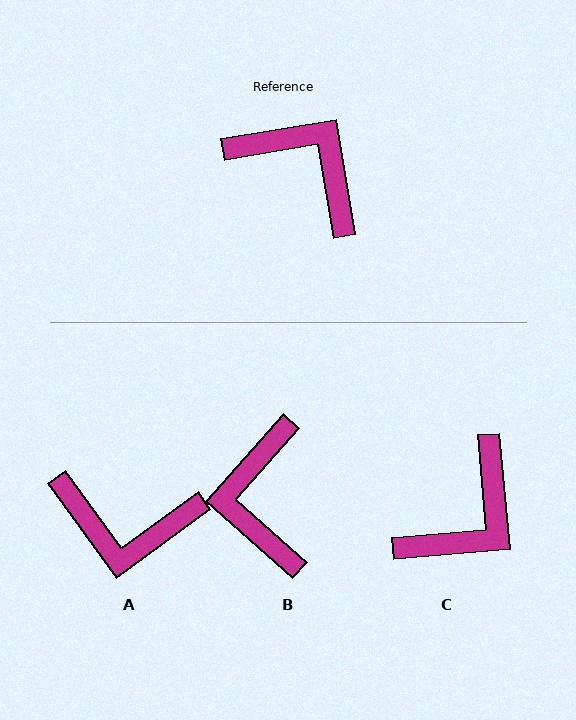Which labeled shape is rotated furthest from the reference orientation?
A, about 154 degrees away.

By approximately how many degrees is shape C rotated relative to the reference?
Approximately 94 degrees clockwise.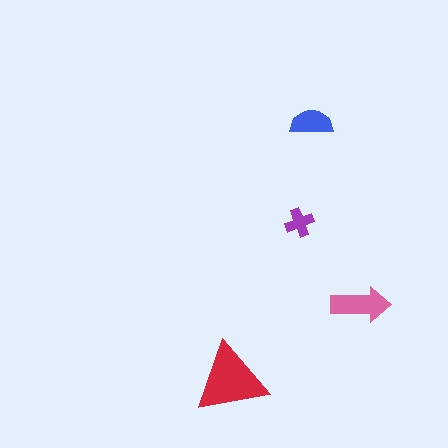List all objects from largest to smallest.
The red triangle, the pink arrow, the blue semicircle, the purple cross.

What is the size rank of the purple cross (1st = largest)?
4th.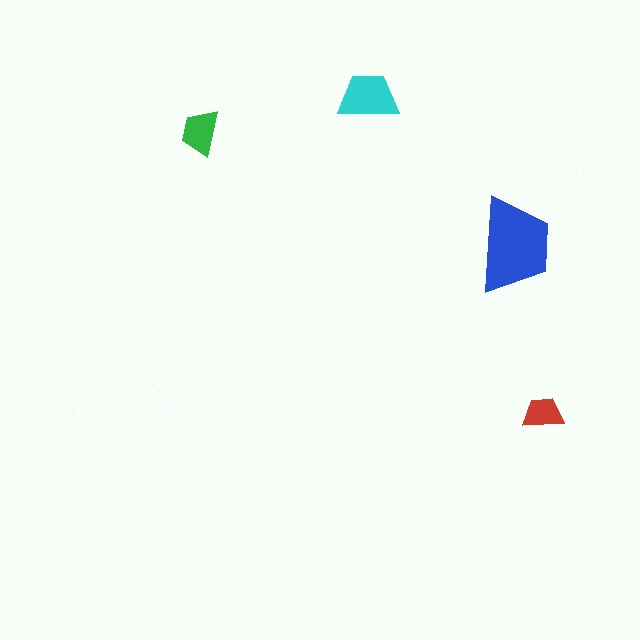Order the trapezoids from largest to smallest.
the blue one, the cyan one, the green one, the red one.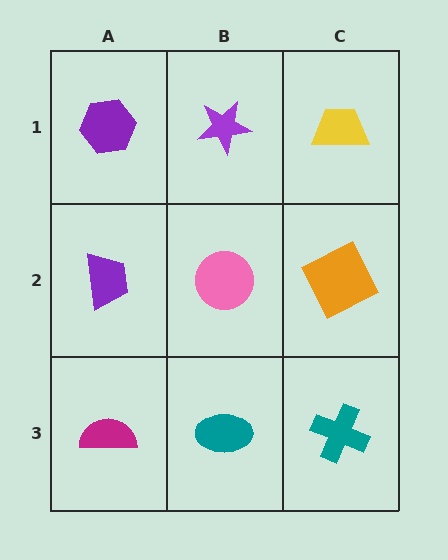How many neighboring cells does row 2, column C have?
3.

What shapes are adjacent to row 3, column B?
A pink circle (row 2, column B), a magenta semicircle (row 3, column A), a teal cross (row 3, column C).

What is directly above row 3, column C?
An orange square.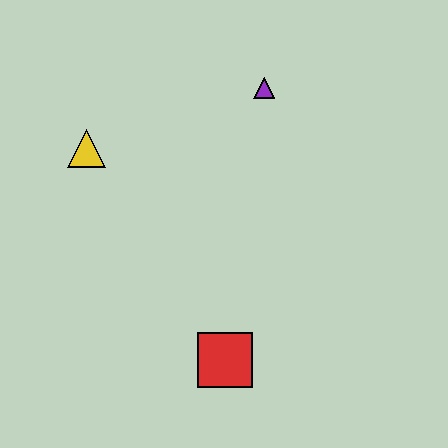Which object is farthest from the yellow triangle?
The red square is farthest from the yellow triangle.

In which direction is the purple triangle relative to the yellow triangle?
The purple triangle is to the right of the yellow triangle.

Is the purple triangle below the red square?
No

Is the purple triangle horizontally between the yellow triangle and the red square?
No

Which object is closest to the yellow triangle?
The purple triangle is closest to the yellow triangle.